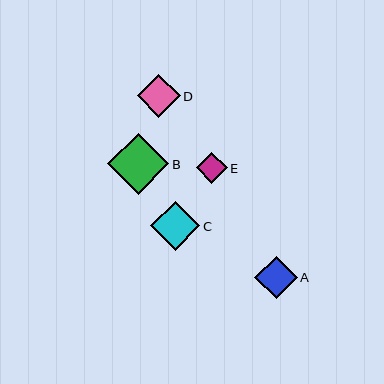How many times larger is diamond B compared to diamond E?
Diamond B is approximately 2.0 times the size of diamond E.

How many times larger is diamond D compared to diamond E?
Diamond D is approximately 1.4 times the size of diamond E.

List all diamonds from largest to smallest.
From largest to smallest: B, C, D, A, E.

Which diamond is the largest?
Diamond B is the largest with a size of approximately 61 pixels.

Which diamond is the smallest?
Diamond E is the smallest with a size of approximately 31 pixels.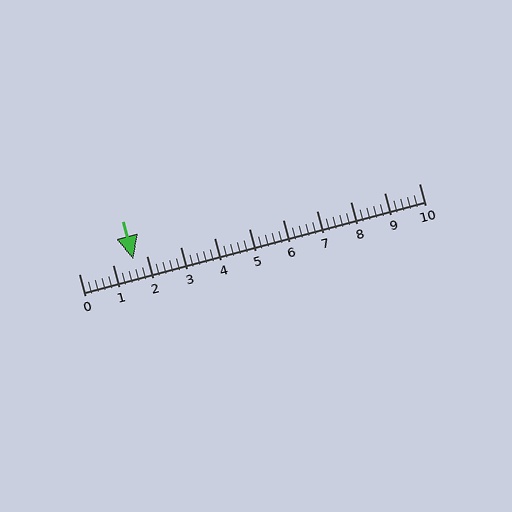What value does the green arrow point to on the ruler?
The green arrow points to approximately 1.6.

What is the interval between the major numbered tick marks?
The major tick marks are spaced 1 units apart.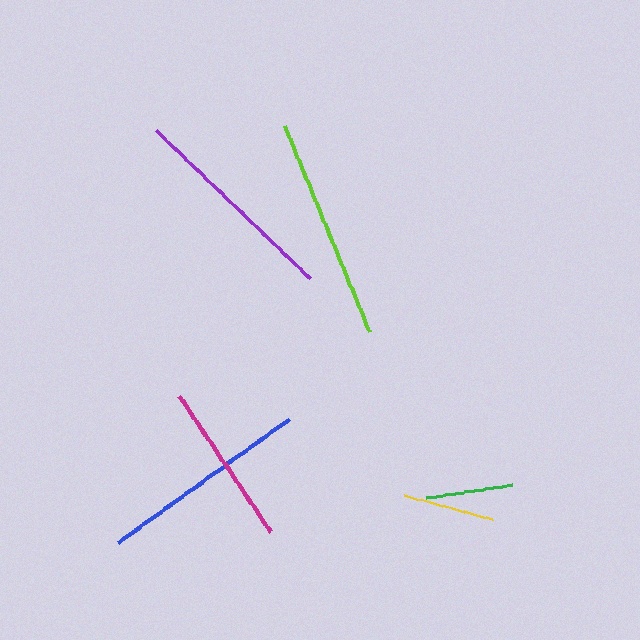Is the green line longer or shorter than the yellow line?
The yellow line is longer than the green line.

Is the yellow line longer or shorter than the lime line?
The lime line is longer than the yellow line.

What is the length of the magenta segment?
The magenta segment is approximately 163 pixels long.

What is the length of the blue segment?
The blue segment is approximately 211 pixels long.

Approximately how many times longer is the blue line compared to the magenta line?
The blue line is approximately 1.3 times the length of the magenta line.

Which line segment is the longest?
The lime line is the longest at approximately 222 pixels.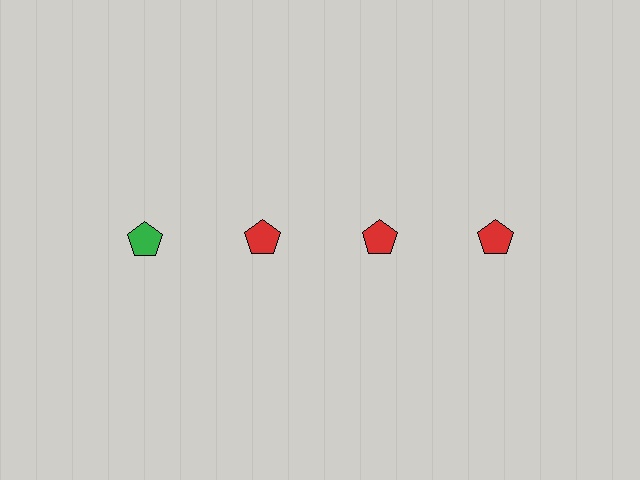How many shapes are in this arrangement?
There are 4 shapes arranged in a grid pattern.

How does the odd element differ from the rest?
It has a different color: green instead of red.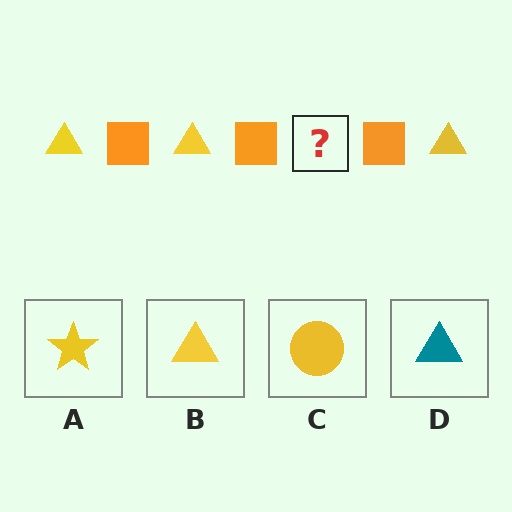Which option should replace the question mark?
Option B.